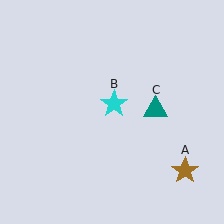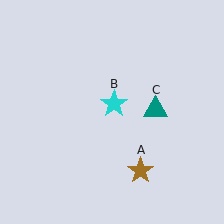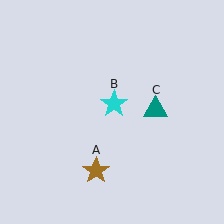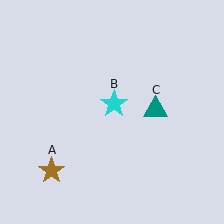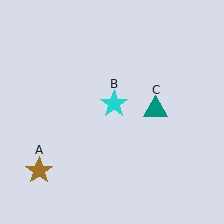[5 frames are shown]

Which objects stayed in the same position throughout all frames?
Cyan star (object B) and teal triangle (object C) remained stationary.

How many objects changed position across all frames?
1 object changed position: brown star (object A).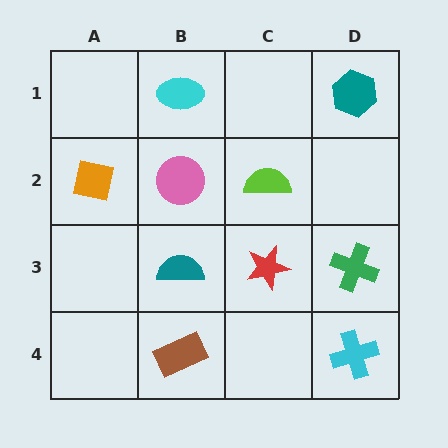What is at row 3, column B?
A teal semicircle.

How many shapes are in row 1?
2 shapes.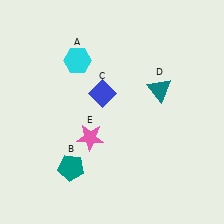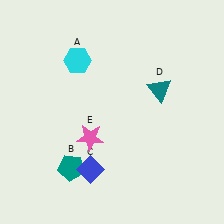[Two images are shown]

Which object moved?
The blue diamond (C) moved down.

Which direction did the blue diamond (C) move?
The blue diamond (C) moved down.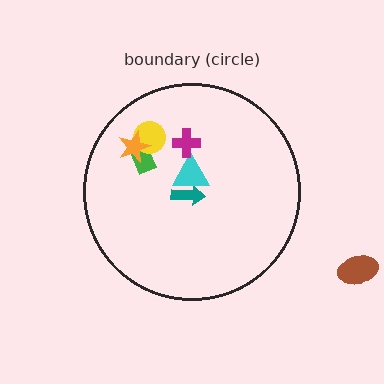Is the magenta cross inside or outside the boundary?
Inside.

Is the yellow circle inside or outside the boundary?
Inside.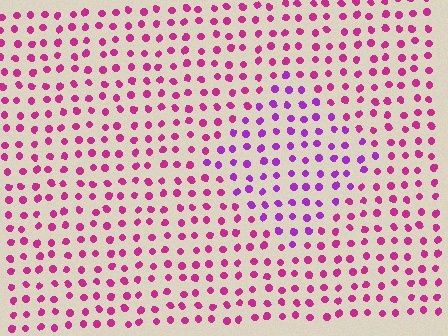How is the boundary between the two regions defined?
The boundary is defined purely by a slight shift in hue (about 34 degrees). Spacing, size, and orientation are identical on both sides.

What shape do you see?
I see a diamond.